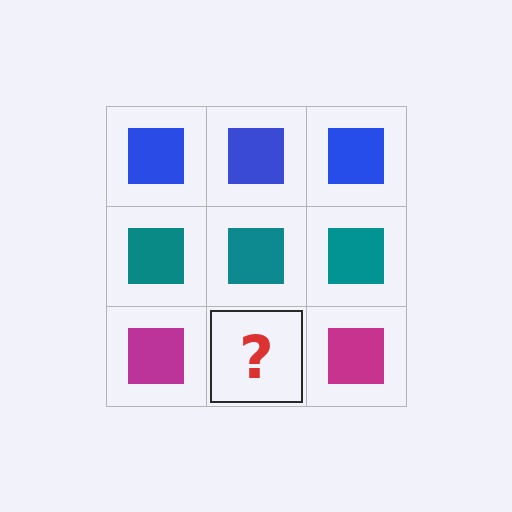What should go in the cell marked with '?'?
The missing cell should contain a magenta square.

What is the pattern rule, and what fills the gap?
The rule is that each row has a consistent color. The gap should be filled with a magenta square.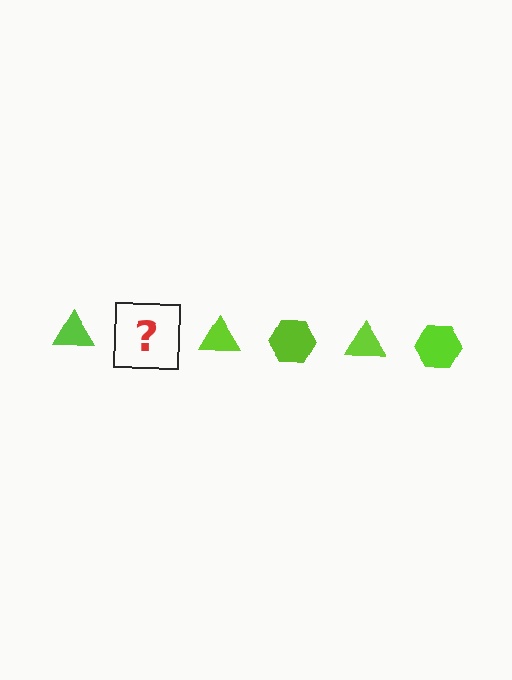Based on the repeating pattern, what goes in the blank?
The blank should be a lime hexagon.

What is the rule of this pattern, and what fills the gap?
The rule is that the pattern cycles through triangle, hexagon shapes in lime. The gap should be filled with a lime hexagon.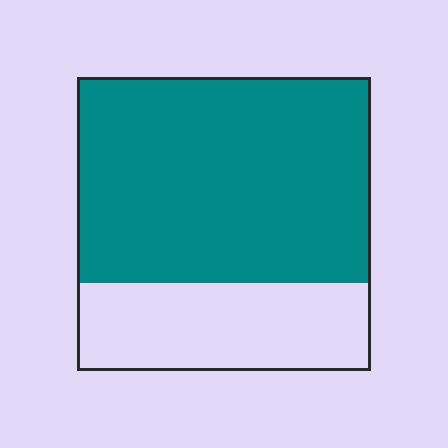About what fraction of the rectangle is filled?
About two thirds (2/3).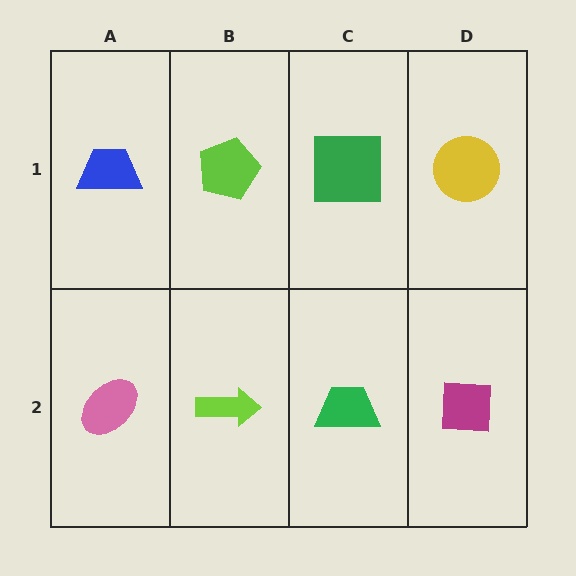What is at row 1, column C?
A green square.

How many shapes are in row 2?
4 shapes.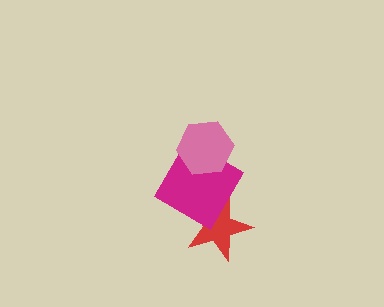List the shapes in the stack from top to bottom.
From top to bottom: the pink hexagon, the magenta diamond, the red star.